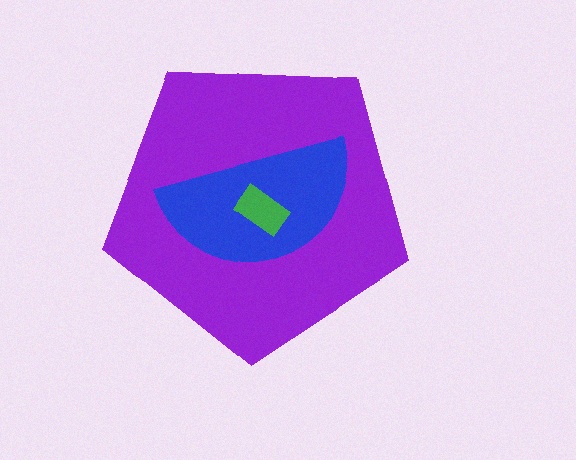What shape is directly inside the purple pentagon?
The blue semicircle.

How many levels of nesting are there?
3.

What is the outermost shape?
The purple pentagon.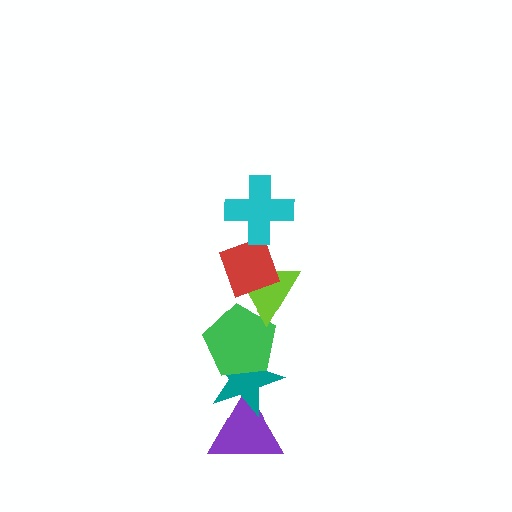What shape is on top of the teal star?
The green pentagon is on top of the teal star.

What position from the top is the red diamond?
The red diamond is 2nd from the top.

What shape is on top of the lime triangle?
The red diamond is on top of the lime triangle.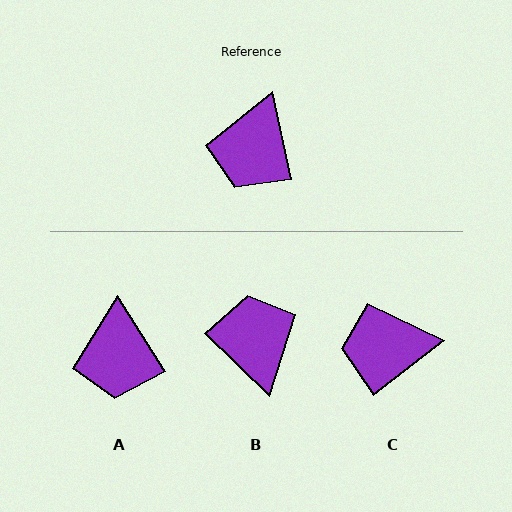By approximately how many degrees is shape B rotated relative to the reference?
Approximately 146 degrees clockwise.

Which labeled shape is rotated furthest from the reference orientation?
B, about 146 degrees away.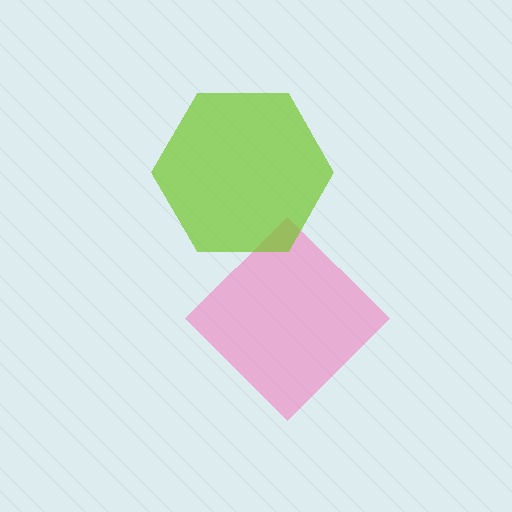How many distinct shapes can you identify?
There are 2 distinct shapes: a pink diamond, a lime hexagon.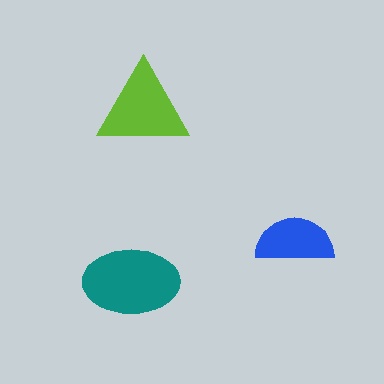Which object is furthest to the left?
The teal ellipse is leftmost.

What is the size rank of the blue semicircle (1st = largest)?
3rd.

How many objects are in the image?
There are 3 objects in the image.